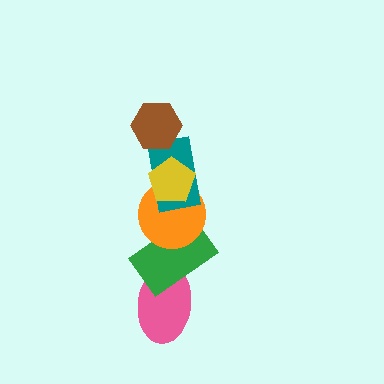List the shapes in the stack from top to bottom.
From top to bottom: the brown hexagon, the yellow pentagon, the teal rectangle, the orange circle, the green rectangle, the pink ellipse.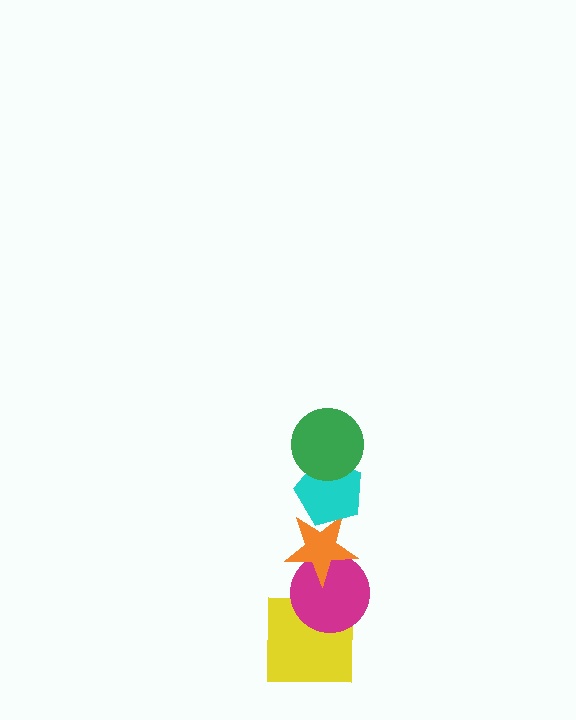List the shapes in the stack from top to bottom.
From top to bottom: the green circle, the cyan pentagon, the orange star, the magenta circle, the yellow square.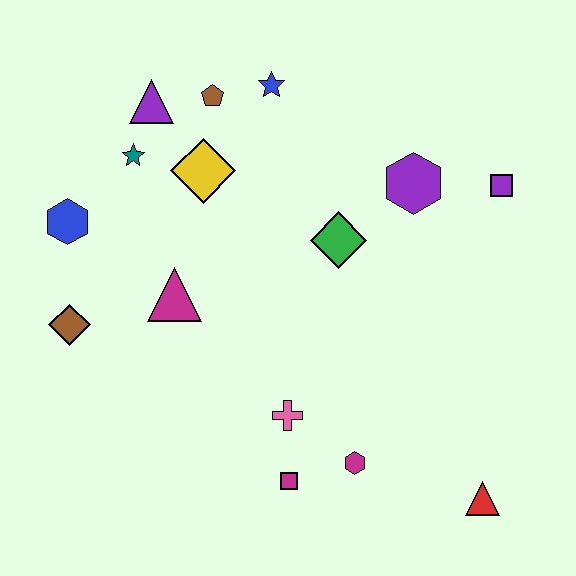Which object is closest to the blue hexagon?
The teal star is closest to the blue hexagon.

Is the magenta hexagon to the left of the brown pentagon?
No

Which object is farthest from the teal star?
The red triangle is farthest from the teal star.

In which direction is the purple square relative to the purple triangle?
The purple square is to the right of the purple triangle.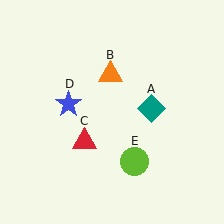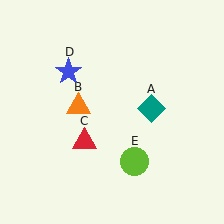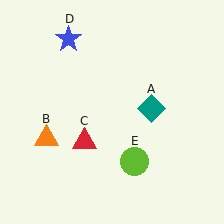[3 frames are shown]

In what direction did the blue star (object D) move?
The blue star (object D) moved up.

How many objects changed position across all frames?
2 objects changed position: orange triangle (object B), blue star (object D).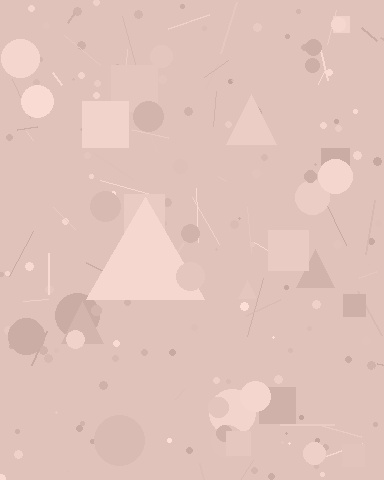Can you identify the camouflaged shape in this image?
The camouflaged shape is a triangle.